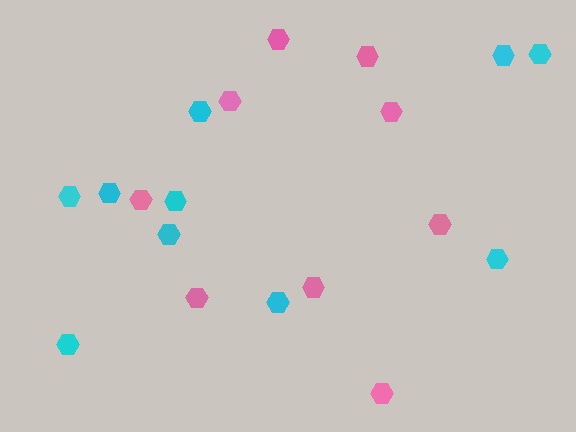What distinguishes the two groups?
There are 2 groups: one group of cyan hexagons (10) and one group of pink hexagons (9).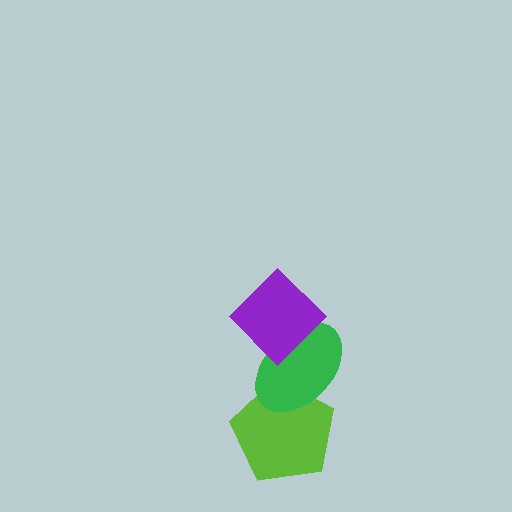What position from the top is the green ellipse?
The green ellipse is 2nd from the top.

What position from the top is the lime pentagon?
The lime pentagon is 3rd from the top.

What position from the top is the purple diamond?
The purple diamond is 1st from the top.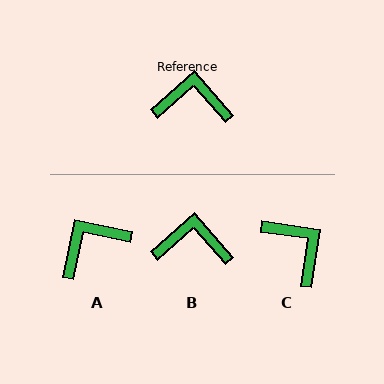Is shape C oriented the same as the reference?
No, it is off by about 50 degrees.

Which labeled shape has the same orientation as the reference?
B.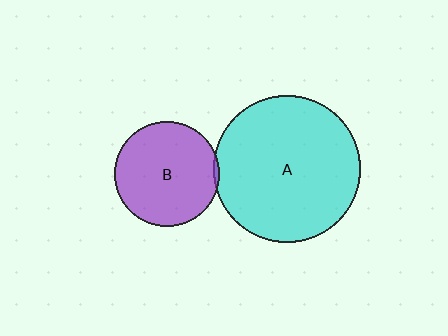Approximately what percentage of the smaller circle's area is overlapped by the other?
Approximately 5%.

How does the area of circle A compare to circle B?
Approximately 2.0 times.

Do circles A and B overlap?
Yes.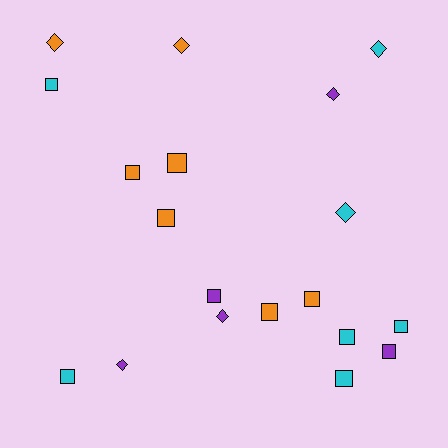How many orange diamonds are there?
There are 2 orange diamonds.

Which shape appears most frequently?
Square, with 12 objects.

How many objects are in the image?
There are 19 objects.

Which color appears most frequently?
Orange, with 7 objects.